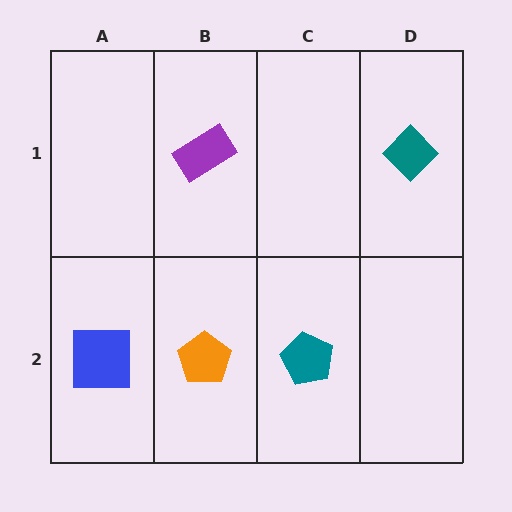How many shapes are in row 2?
3 shapes.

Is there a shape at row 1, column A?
No, that cell is empty.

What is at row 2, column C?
A teal pentagon.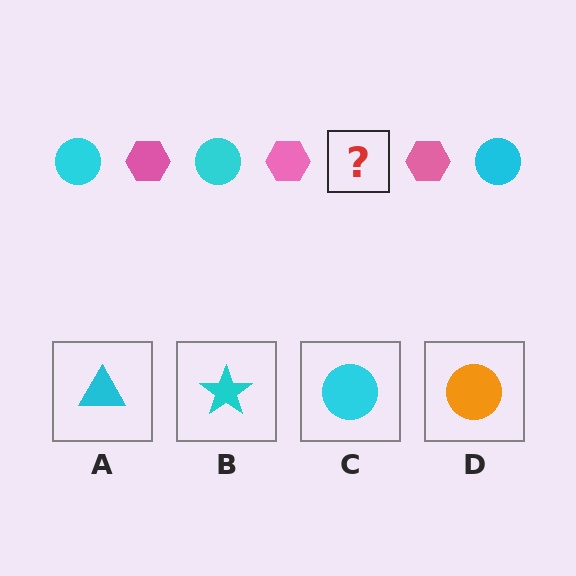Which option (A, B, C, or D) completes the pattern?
C.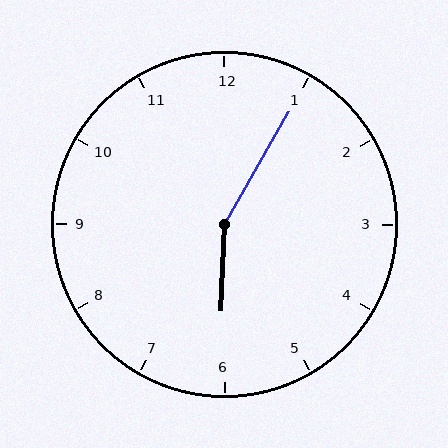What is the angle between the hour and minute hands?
Approximately 152 degrees.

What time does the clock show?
6:05.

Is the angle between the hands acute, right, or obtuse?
It is obtuse.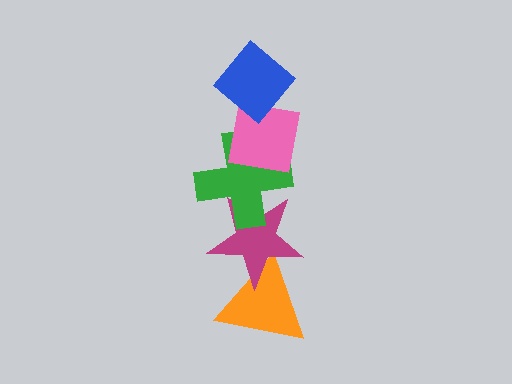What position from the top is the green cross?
The green cross is 3rd from the top.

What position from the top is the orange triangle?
The orange triangle is 5th from the top.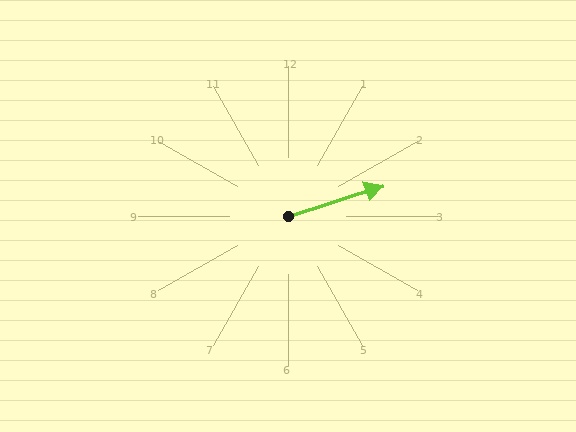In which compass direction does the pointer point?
East.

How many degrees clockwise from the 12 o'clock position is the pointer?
Approximately 72 degrees.